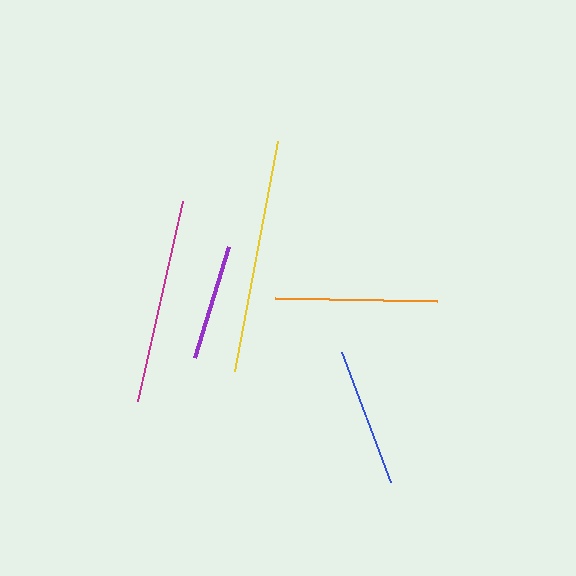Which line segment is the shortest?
The purple line is the shortest at approximately 116 pixels.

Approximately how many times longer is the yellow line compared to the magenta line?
The yellow line is approximately 1.1 times the length of the magenta line.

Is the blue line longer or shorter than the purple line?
The blue line is longer than the purple line.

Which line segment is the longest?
The yellow line is the longest at approximately 234 pixels.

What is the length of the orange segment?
The orange segment is approximately 162 pixels long.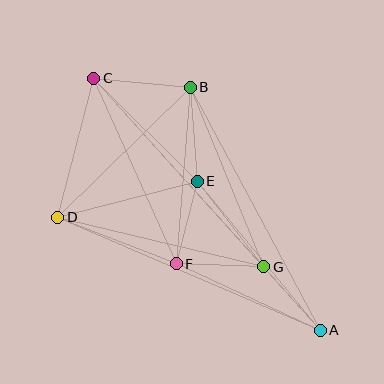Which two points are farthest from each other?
Points A and C are farthest from each other.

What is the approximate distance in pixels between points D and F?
The distance between D and F is approximately 128 pixels.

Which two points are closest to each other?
Points E and F are closest to each other.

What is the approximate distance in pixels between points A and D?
The distance between A and D is approximately 286 pixels.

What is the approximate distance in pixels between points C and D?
The distance between C and D is approximately 144 pixels.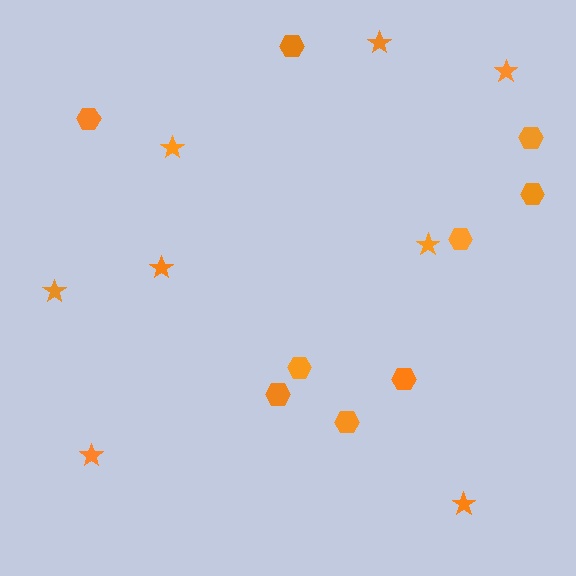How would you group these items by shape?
There are 2 groups: one group of stars (8) and one group of hexagons (9).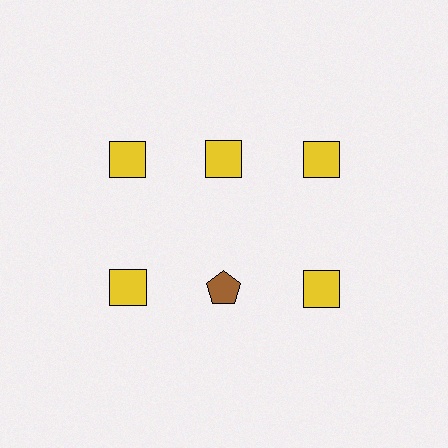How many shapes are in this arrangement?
There are 6 shapes arranged in a grid pattern.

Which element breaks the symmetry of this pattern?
The brown pentagon in the second row, second from left column breaks the symmetry. All other shapes are yellow squares.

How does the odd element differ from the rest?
It differs in both color (brown instead of yellow) and shape (pentagon instead of square).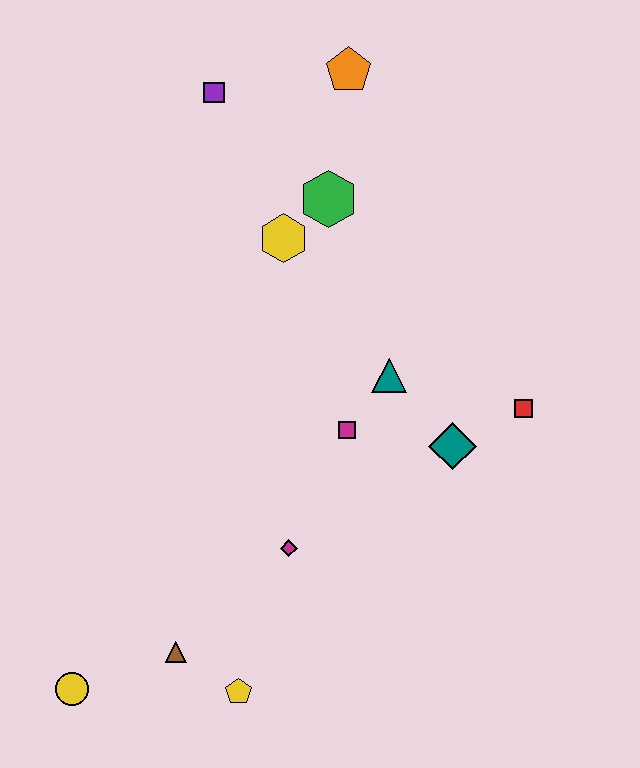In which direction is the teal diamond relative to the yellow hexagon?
The teal diamond is below the yellow hexagon.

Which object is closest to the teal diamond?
The red square is closest to the teal diamond.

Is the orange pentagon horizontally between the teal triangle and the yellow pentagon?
Yes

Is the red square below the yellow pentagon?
No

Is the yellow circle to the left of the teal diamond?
Yes